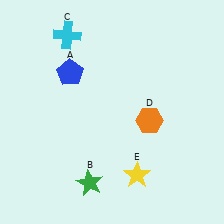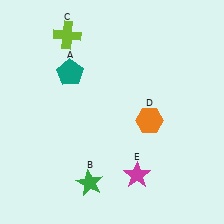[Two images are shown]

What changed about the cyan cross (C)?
In Image 1, C is cyan. In Image 2, it changed to lime.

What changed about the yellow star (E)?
In Image 1, E is yellow. In Image 2, it changed to magenta.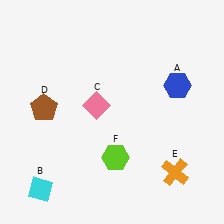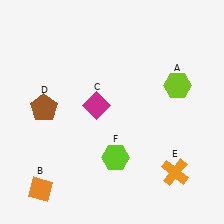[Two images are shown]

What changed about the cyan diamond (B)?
In Image 1, B is cyan. In Image 2, it changed to orange.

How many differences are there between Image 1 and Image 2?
There are 3 differences between the two images.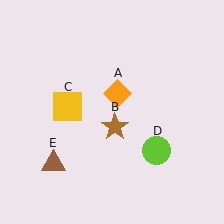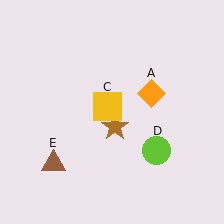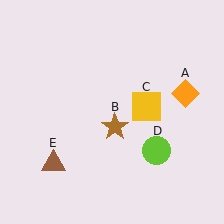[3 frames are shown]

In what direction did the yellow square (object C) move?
The yellow square (object C) moved right.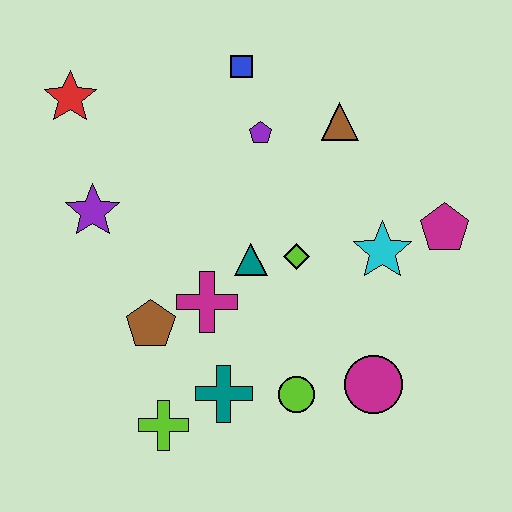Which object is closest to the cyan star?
The magenta pentagon is closest to the cyan star.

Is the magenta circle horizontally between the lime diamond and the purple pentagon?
No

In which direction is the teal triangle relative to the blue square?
The teal triangle is below the blue square.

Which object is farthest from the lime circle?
The red star is farthest from the lime circle.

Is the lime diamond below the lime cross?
No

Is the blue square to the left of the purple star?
No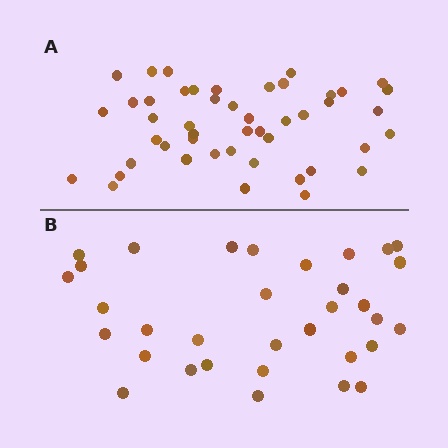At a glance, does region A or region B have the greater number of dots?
Region A (the top region) has more dots.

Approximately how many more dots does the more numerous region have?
Region A has approximately 15 more dots than region B.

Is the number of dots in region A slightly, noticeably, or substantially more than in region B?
Region A has noticeably more, but not dramatically so. The ratio is roughly 1.4 to 1.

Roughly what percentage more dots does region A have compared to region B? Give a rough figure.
About 40% more.